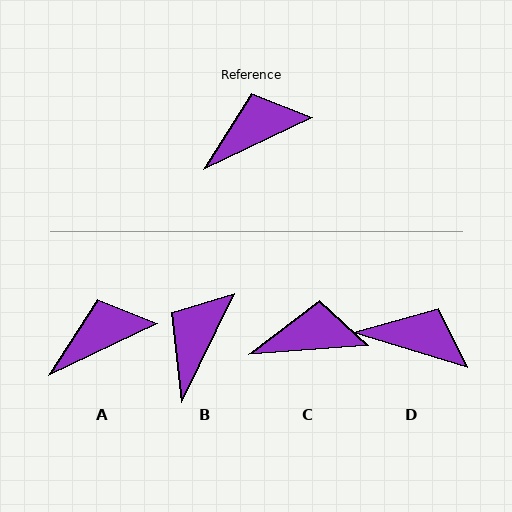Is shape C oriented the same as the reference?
No, it is off by about 21 degrees.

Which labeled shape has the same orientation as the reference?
A.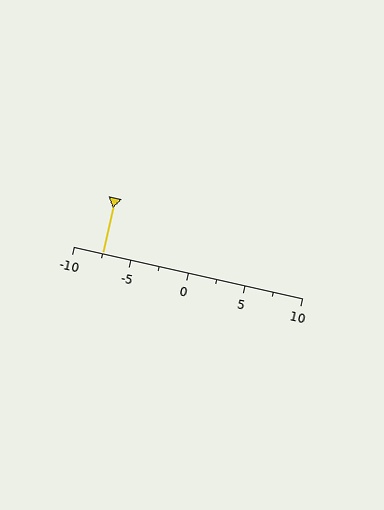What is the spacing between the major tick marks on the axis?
The major ticks are spaced 5 apart.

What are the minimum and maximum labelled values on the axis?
The axis runs from -10 to 10.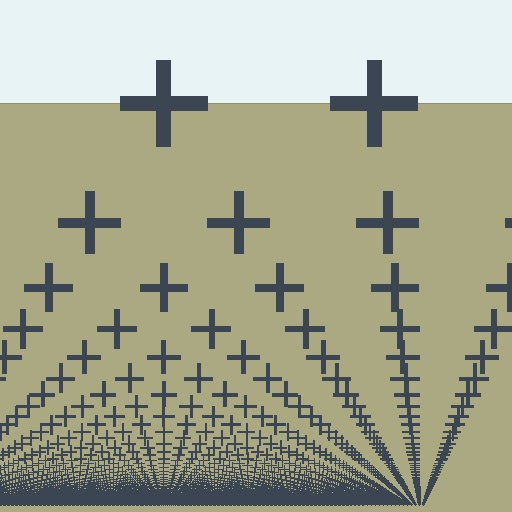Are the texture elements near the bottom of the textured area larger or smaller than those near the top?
Smaller. The gradient is inverted — elements near the bottom are smaller and denser.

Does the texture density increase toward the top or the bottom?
Density increases toward the bottom.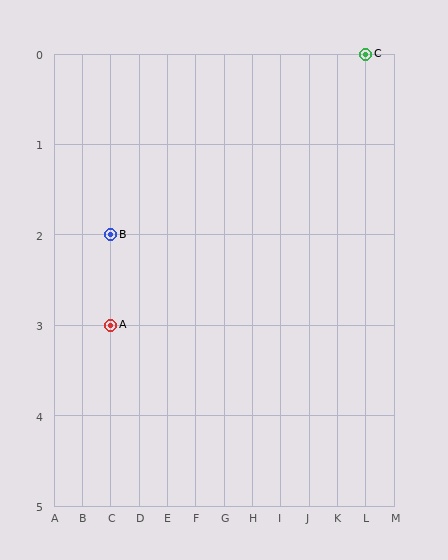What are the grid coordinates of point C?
Point C is at grid coordinates (L, 0).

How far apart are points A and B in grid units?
Points A and B are 1 row apart.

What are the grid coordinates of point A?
Point A is at grid coordinates (C, 3).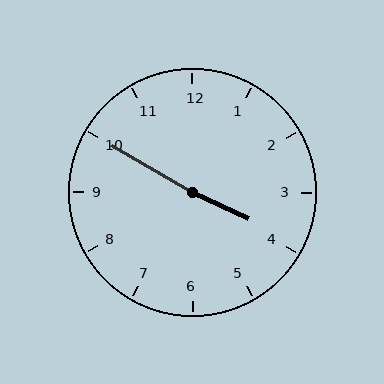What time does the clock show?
3:50.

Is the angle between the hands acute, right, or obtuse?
It is obtuse.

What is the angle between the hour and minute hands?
Approximately 175 degrees.